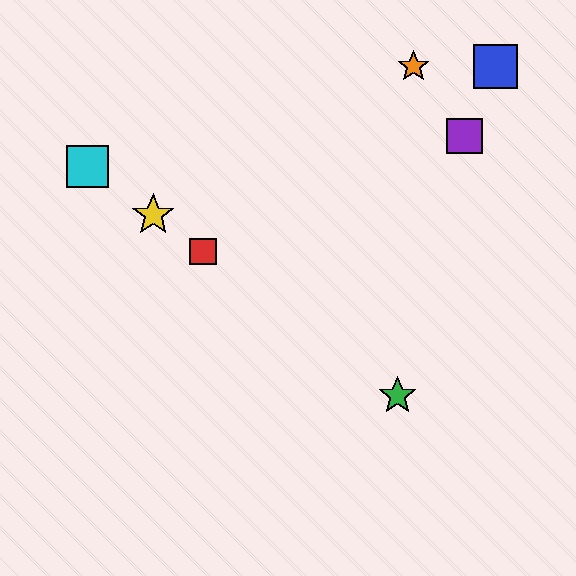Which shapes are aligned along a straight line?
The red square, the green star, the yellow star, the cyan square are aligned along a straight line.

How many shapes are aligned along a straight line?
4 shapes (the red square, the green star, the yellow star, the cyan square) are aligned along a straight line.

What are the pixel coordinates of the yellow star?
The yellow star is at (153, 215).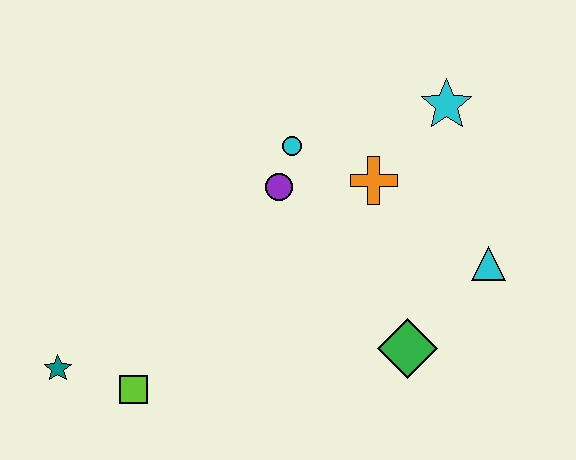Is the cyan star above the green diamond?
Yes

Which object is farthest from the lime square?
The cyan star is farthest from the lime square.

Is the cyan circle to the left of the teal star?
No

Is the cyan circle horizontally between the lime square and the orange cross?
Yes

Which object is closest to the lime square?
The teal star is closest to the lime square.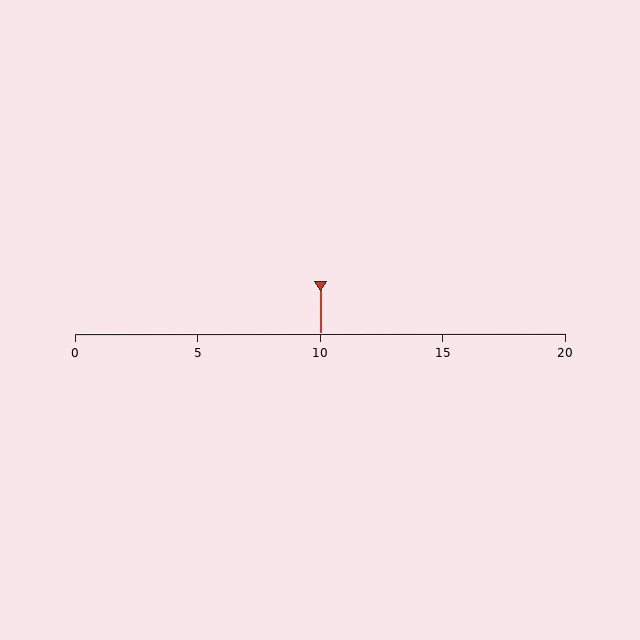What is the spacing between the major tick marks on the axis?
The major ticks are spaced 5 apart.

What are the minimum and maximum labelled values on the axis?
The axis runs from 0 to 20.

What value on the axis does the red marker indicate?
The marker indicates approximately 10.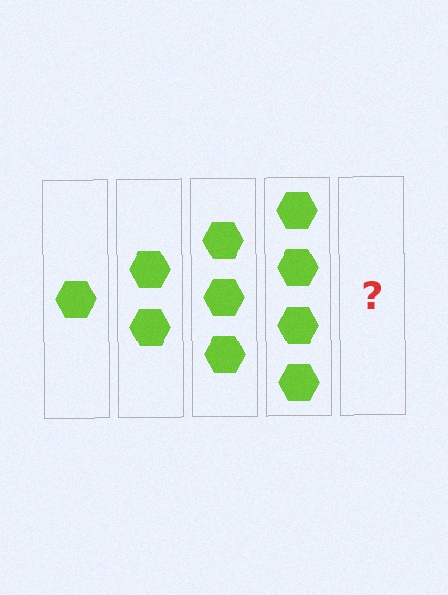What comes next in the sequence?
The next element should be 5 hexagons.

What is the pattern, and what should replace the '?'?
The pattern is that each step adds one more hexagon. The '?' should be 5 hexagons.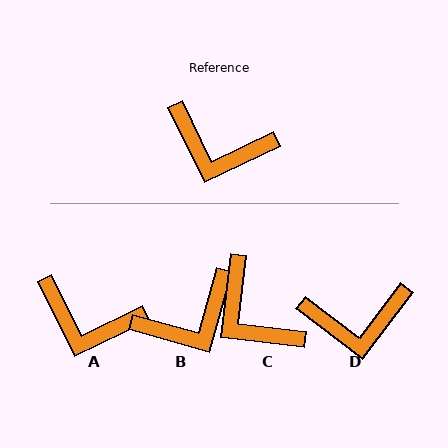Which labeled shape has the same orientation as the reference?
A.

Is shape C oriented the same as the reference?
No, it is off by about 32 degrees.